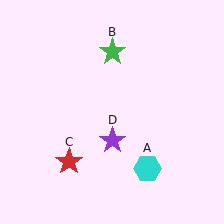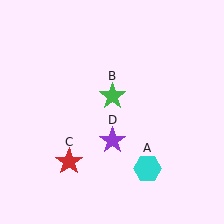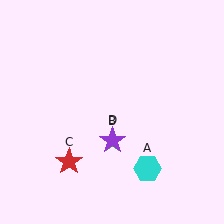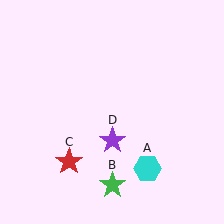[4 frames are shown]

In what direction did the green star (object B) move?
The green star (object B) moved down.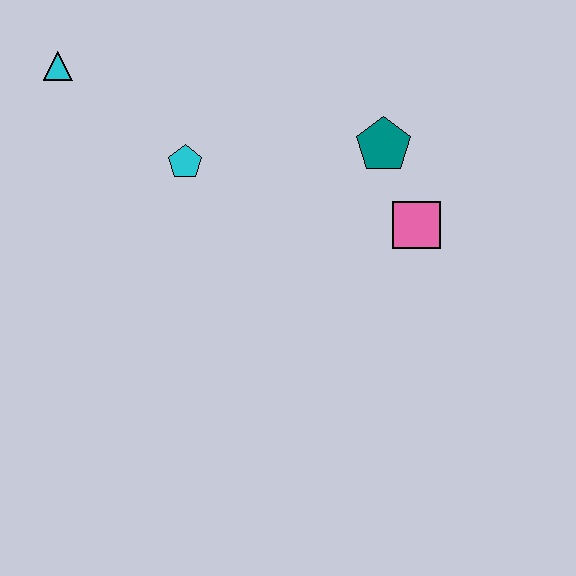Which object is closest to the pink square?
The teal pentagon is closest to the pink square.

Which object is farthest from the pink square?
The cyan triangle is farthest from the pink square.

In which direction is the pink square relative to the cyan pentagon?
The pink square is to the right of the cyan pentagon.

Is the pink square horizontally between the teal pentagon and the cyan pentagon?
No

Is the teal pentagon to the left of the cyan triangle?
No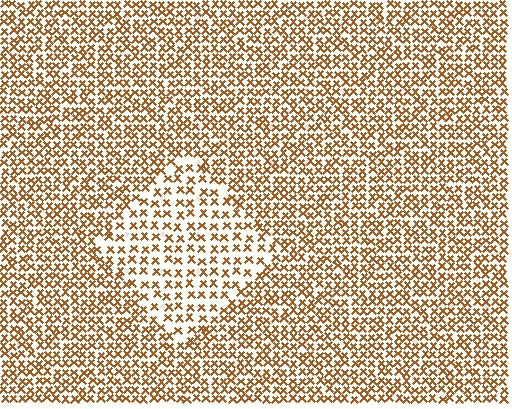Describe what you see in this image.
The image contains small brown elements arranged at two different densities. A diamond-shaped region is visible where the elements are less densely packed than the surrounding area.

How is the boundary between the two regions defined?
The boundary is defined by a change in element density (approximately 1.7x ratio). All elements are the same color, size, and shape.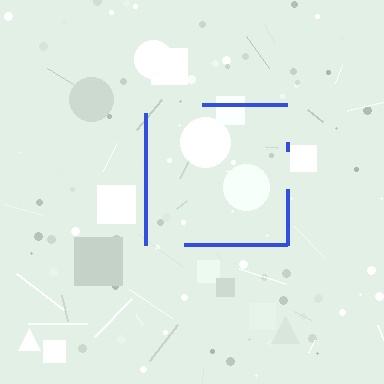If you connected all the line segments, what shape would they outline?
They would outline a square.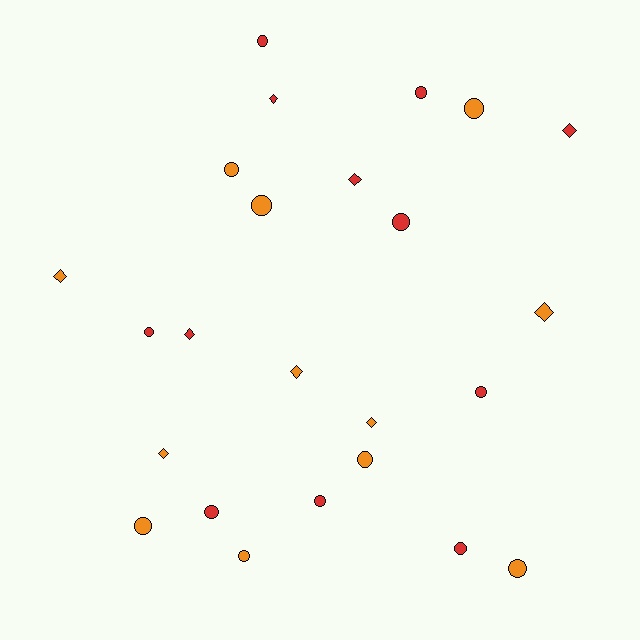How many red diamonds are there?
There are 4 red diamonds.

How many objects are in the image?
There are 24 objects.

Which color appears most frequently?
Red, with 12 objects.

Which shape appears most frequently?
Circle, with 15 objects.